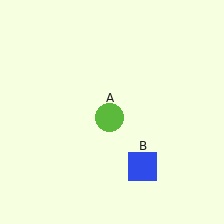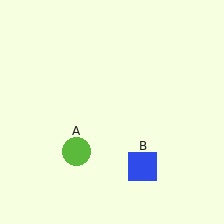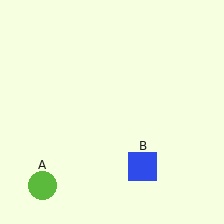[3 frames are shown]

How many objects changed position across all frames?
1 object changed position: lime circle (object A).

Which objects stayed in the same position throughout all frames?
Blue square (object B) remained stationary.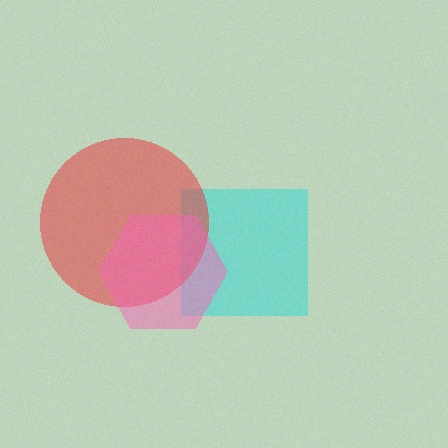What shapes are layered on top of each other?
The layered shapes are: a cyan square, a red circle, a pink hexagon.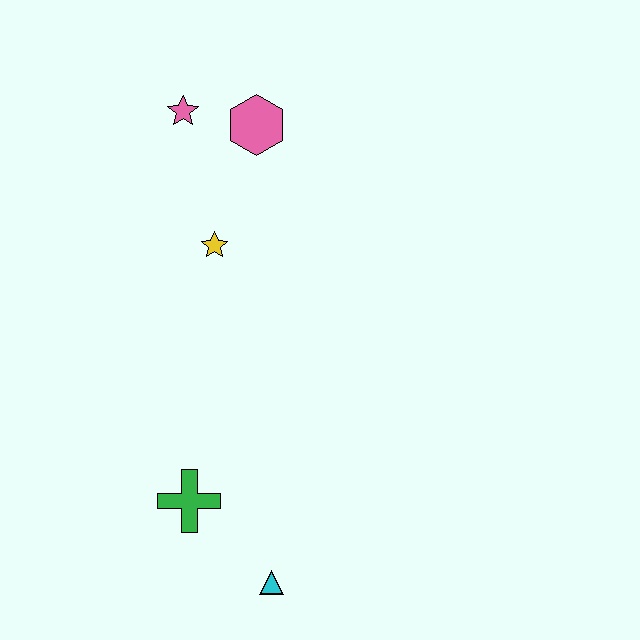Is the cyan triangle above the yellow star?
No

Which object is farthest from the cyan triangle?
The pink star is farthest from the cyan triangle.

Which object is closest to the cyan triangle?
The green cross is closest to the cyan triangle.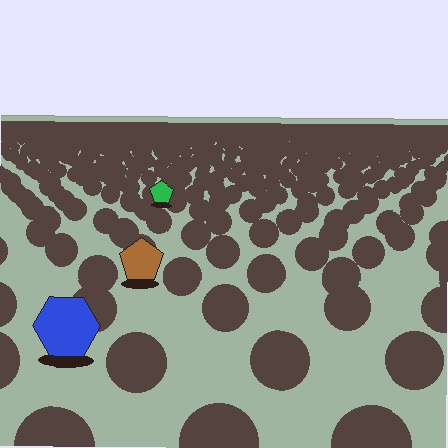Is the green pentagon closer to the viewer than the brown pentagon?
No. The brown pentagon is closer — you can tell from the texture gradient: the ground texture is coarser near it.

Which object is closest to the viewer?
The blue hexagon is closest. The texture marks near it are larger and more spread out.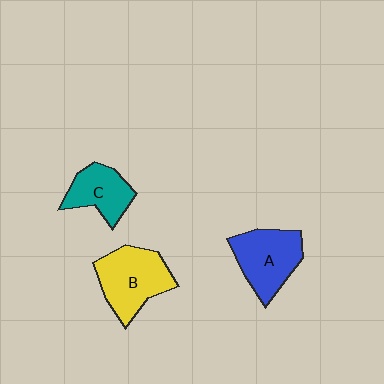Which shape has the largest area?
Shape B (yellow).